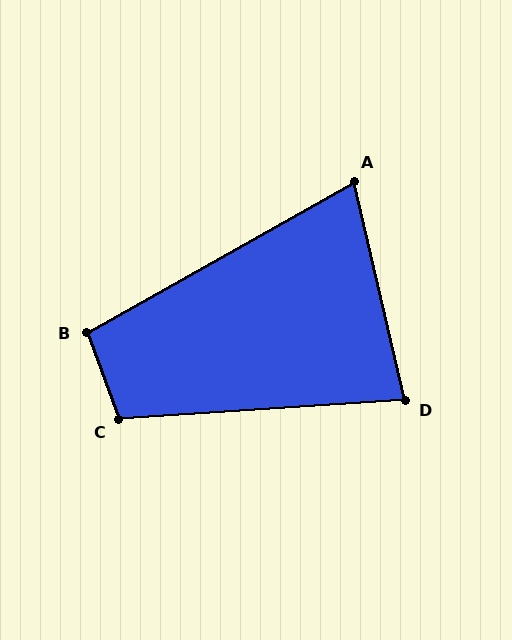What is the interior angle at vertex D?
Approximately 81 degrees (acute).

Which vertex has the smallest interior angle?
A, at approximately 74 degrees.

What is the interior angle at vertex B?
Approximately 99 degrees (obtuse).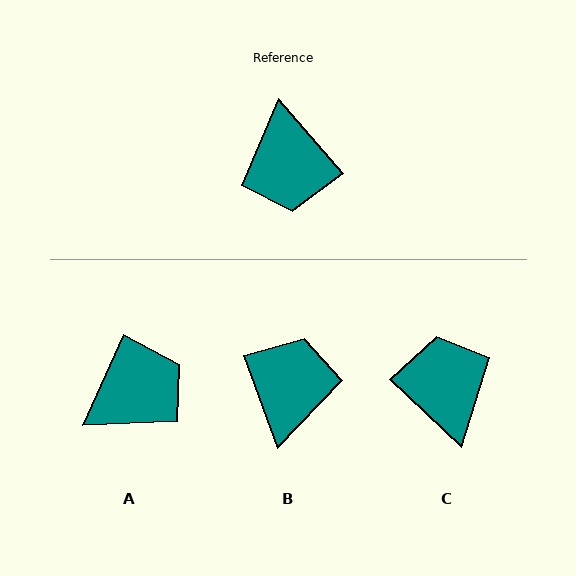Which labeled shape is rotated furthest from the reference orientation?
C, about 174 degrees away.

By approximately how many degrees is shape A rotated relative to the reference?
Approximately 115 degrees counter-clockwise.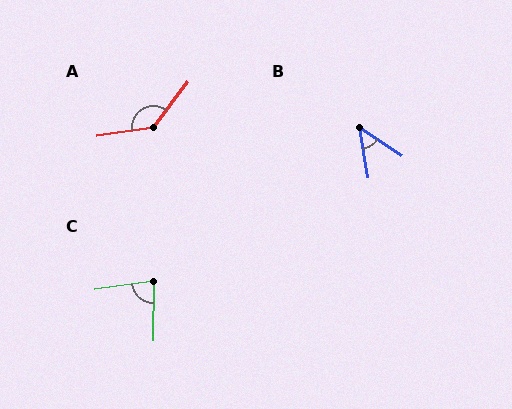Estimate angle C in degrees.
Approximately 83 degrees.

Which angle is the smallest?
B, at approximately 47 degrees.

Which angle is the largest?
A, at approximately 136 degrees.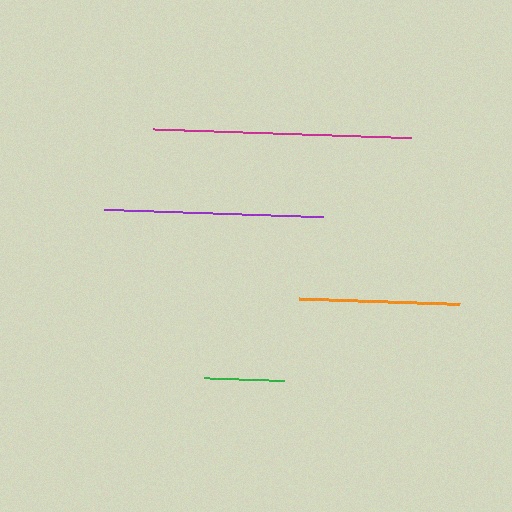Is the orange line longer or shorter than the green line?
The orange line is longer than the green line.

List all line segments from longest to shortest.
From longest to shortest: magenta, purple, orange, green.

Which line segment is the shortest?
The green line is the shortest at approximately 79 pixels.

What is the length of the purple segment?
The purple segment is approximately 219 pixels long.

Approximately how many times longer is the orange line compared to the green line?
The orange line is approximately 2.0 times the length of the green line.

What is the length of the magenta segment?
The magenta segment is approximately 258 pixels long.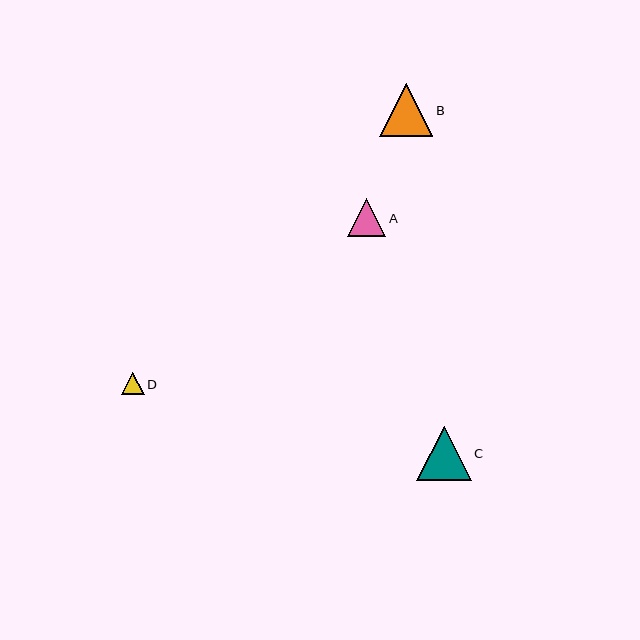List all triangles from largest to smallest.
From largest to smallest: C, B, A, D.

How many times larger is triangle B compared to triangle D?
Triangle B is approximately 2.4 times the size of triangle D.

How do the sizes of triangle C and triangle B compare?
Triangle C and triangle B are approximately the same size.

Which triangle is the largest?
Triangle C is the largest with a size of approximately 55 pixels.